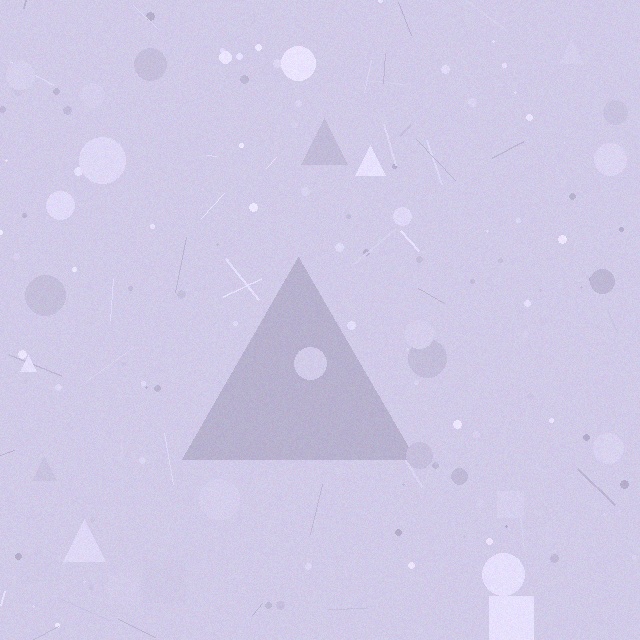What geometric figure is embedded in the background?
A triangle is embedded in the background.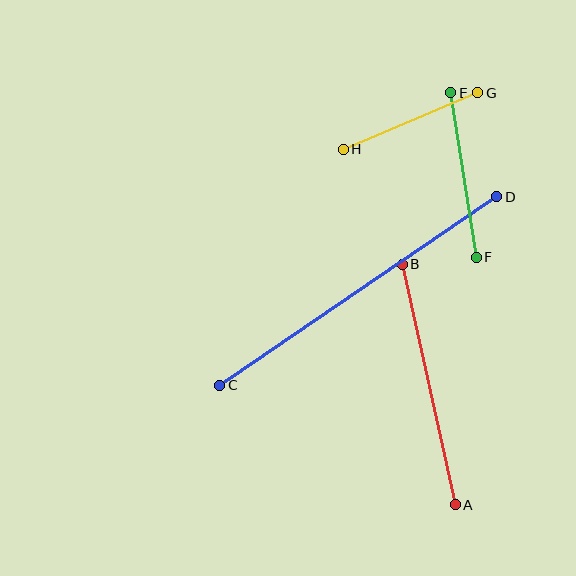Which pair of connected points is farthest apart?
Points C and D are farthest apart.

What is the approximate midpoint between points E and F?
The midpoint is at approximately (464, 175) pixels.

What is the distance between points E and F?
The distance is approximately 166 pixels.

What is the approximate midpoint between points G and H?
The midpoint is at approximately (411, 121) pixels.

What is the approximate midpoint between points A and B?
The midpoint is at approximately (429, 385) pixels.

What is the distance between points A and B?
The distance is approximately 246 pixels.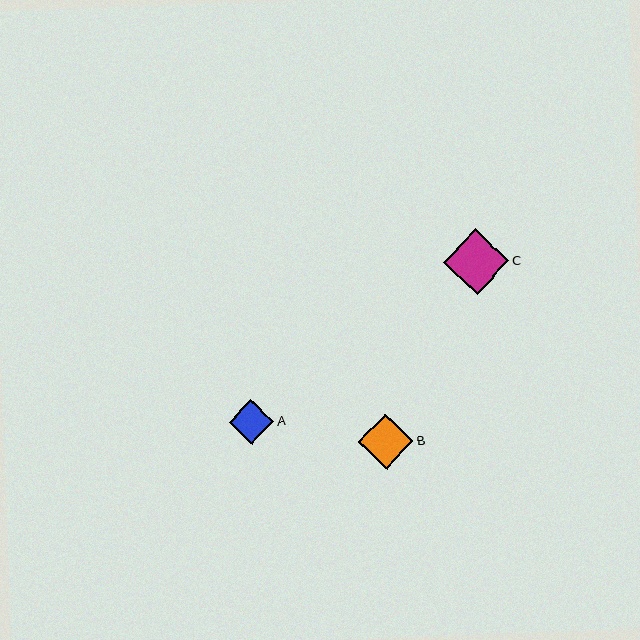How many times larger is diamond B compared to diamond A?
Diamond B is approximately 1.2 times the size of diamond A.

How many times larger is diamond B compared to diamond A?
Diamond B is approximately 1.2 times the size of diamond A.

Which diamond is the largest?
Diamond C is the largest with a size of approximately 65 pixels.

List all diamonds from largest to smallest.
From largest to smallest: C, B, A.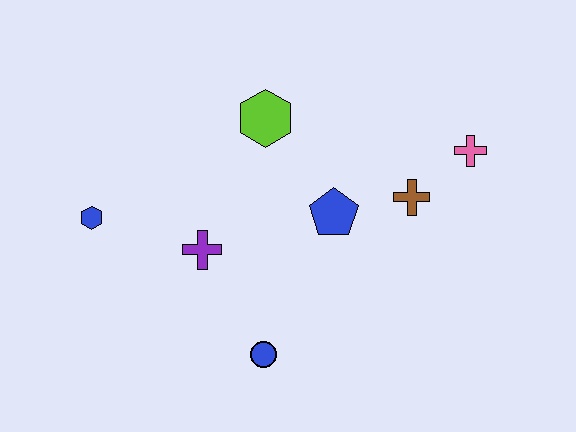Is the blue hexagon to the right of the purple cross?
No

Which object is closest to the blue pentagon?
The brown cross is closest to the blue pentagon.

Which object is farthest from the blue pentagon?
The blue hexagon is farthest from the blue pentagon.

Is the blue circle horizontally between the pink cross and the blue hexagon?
Yes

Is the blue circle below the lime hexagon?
Yes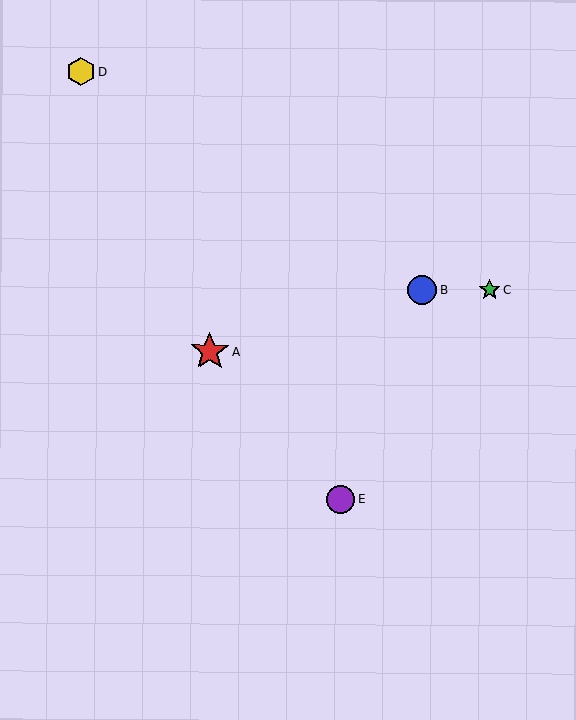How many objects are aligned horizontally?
2 objects (B, C) are aligned horizontally.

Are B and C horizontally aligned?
Yes, both are at y≈289.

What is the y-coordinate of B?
Object B is at y≈289.